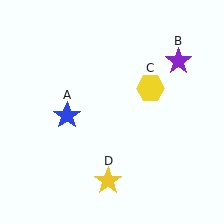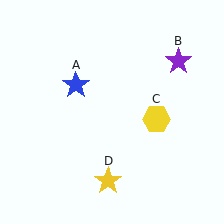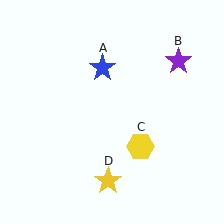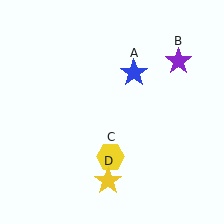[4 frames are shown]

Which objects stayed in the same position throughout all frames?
Purple star (object B) and yellow star (object D) remained stationary.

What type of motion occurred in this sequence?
The blue star (object A), yellow hexagon (object C) rotated clockwise around the center of the scene.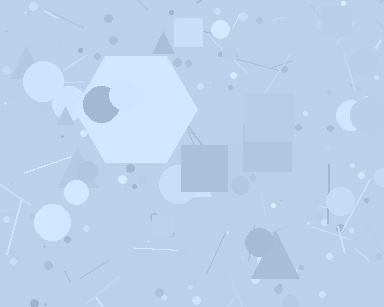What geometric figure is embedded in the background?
A hexagon is embedded in the background.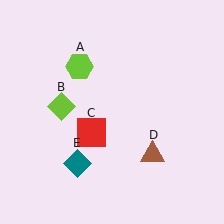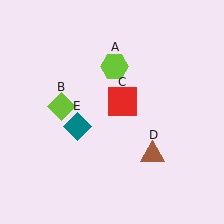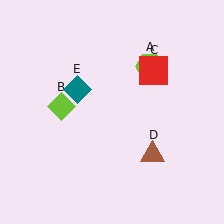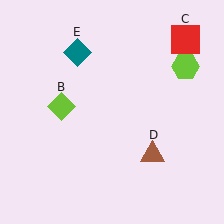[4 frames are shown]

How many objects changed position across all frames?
3 objects changed position: lime hexagon (object A), red square (object C), teal diamond (object E).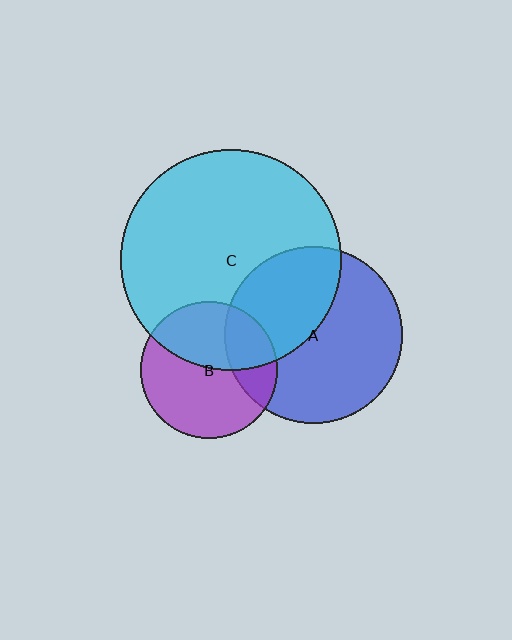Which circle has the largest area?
Circle C (cyan).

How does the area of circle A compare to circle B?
Approximately 1.7 times.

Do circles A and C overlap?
Yes.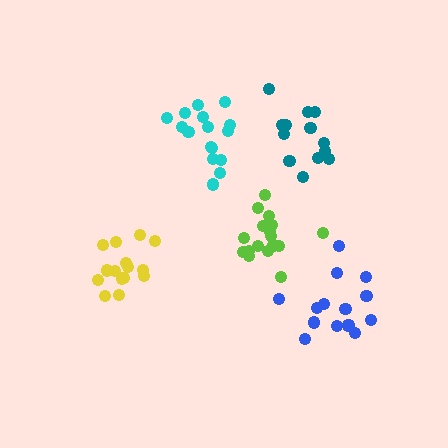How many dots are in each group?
Group 1: 16 dots, Group 2: 13 dots, Group 3: 15 dots, Group 4: 18 dots, Group 5: 15 dots (77 total).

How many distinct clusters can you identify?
There are 5 distinct clusters.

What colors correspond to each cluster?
The clusters are colored: cyan, teal, yellow, lime, blue.